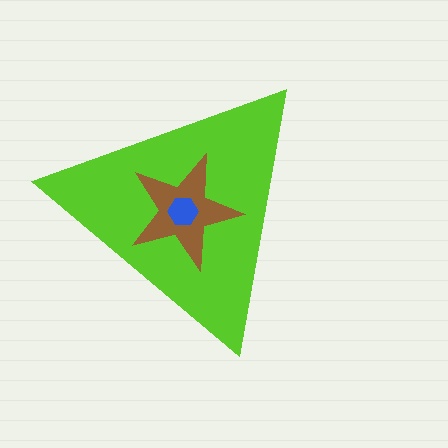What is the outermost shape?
The lime triangle.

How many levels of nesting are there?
3.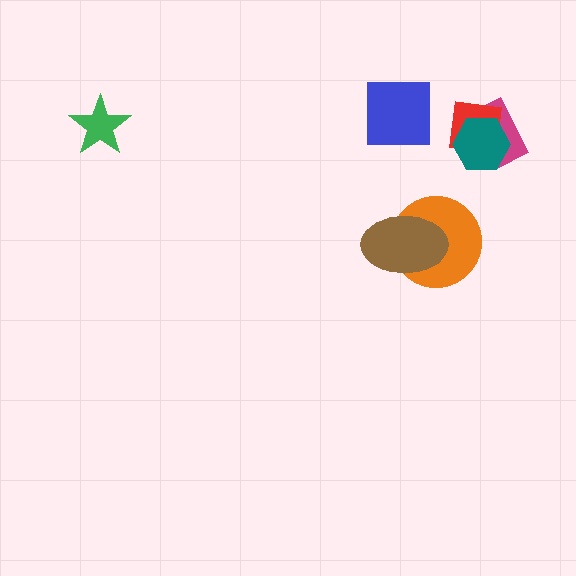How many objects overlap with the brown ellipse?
1 object overlaps with the brown ellipse.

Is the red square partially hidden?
Yes, it is partially covered by another shape.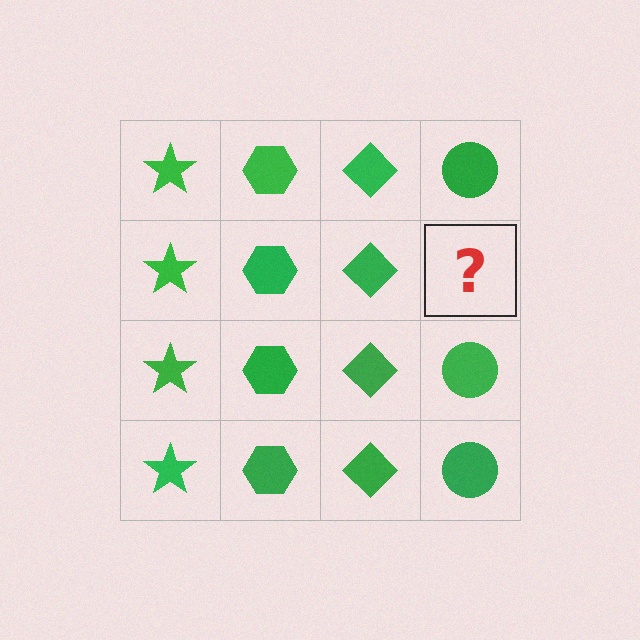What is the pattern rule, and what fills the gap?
The rule is that each column has a consistent shape. The gap should be filled with a green circle.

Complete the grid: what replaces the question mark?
The question mark should be replaced with a green circle.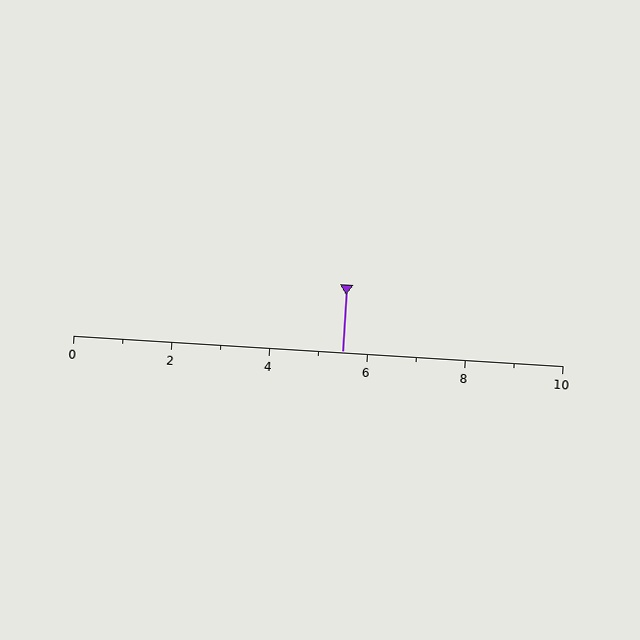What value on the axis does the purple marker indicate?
The marker indicates approximately 5.5.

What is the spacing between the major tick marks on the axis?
The major ticks are spaced 2 apart.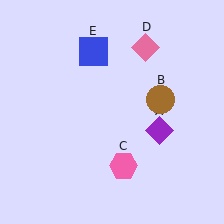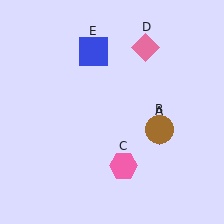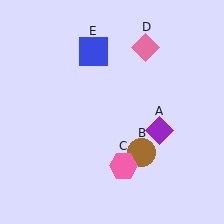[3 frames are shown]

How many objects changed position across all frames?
1 object changed position: brown circle (object B).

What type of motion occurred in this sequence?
The brown circle (object B) rotated clockwise around the center of the scene.